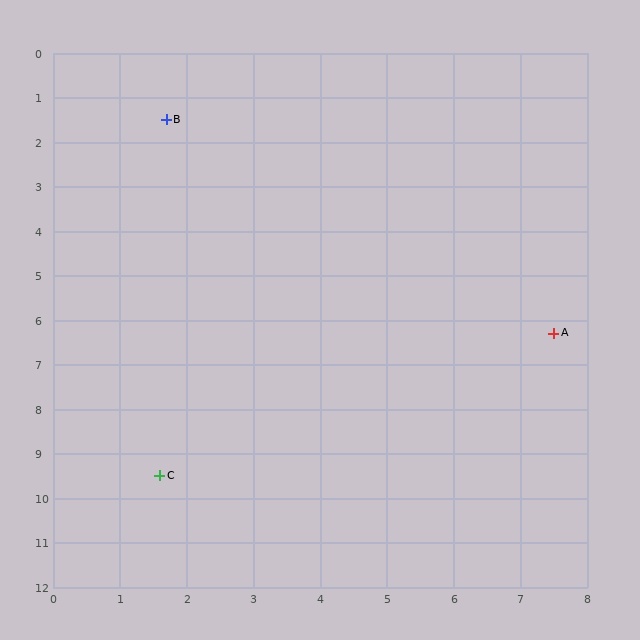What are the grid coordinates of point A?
Point A is at approximately (7.5, 6.3).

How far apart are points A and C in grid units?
Points A and C are about 6.7 grid units apart.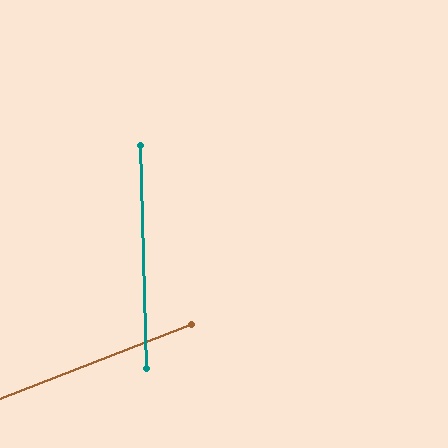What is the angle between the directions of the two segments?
Approximately 70 degrees.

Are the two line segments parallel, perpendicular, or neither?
Neither parallel nor perpendicular — they differ by about 70°.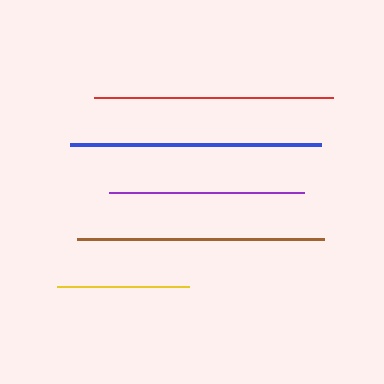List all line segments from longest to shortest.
From longest to shortest: blue, brown, red, purple, yellow.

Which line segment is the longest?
The blue line is the longest at approximately 251 pixels.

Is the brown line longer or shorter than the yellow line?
The brown line is longer than the yellow line.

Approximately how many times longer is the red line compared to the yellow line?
The red line is approximately 1.8 times the length of the yellow line.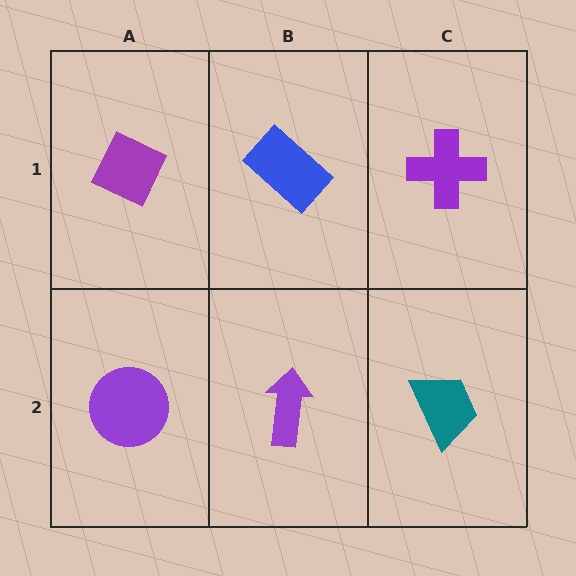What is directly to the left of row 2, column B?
A purple circle.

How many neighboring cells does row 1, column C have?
2.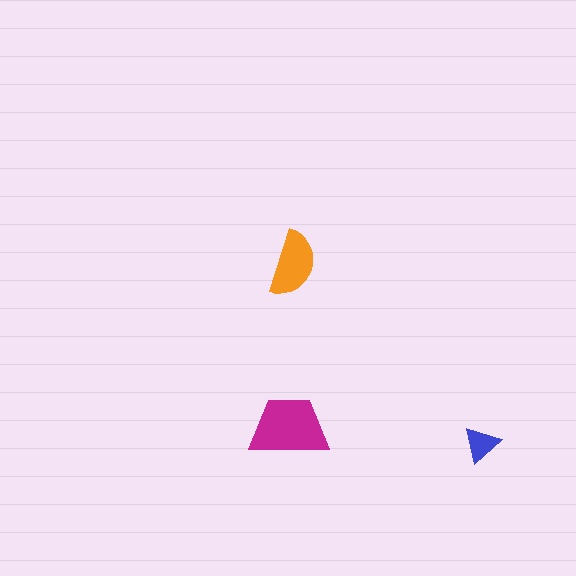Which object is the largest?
The magenta trapezoid.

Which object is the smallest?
The blue triangle.